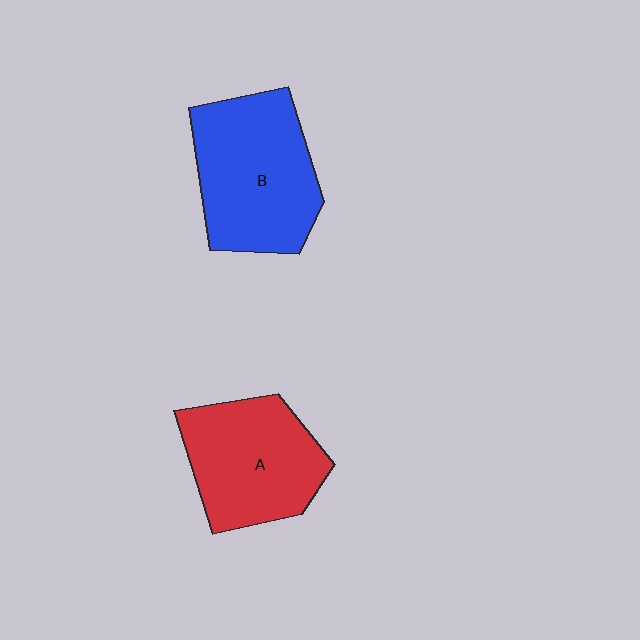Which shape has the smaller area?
Shape A (red).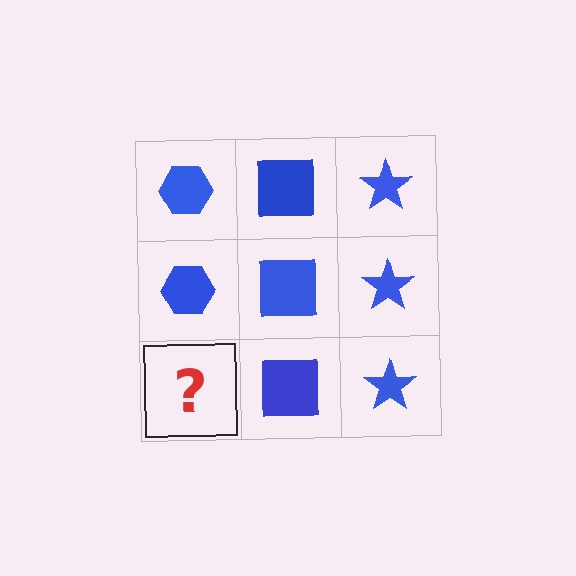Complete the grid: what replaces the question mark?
The question mark should be replaced with a blue hexagon.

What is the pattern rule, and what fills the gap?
The rule is that each column has a consistent shape. The gap should be filled with a blue hexagon.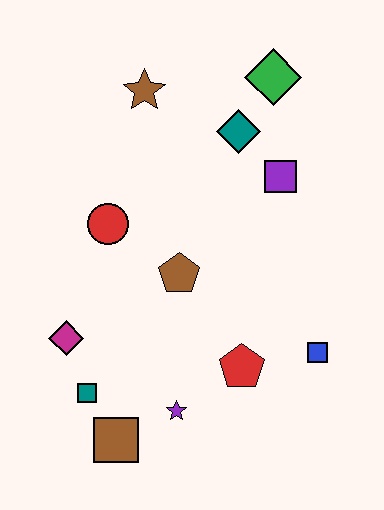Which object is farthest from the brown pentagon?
The green diamond is farthest from the brown pentagon.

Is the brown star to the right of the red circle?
Yes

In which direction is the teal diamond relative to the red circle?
The teal diamond is to the right of the red circle.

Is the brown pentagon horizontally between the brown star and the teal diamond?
Yes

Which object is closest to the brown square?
The teal square is closest to the brown square.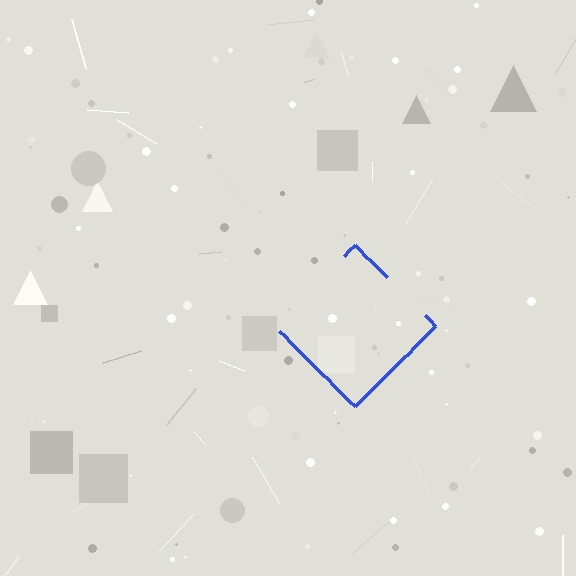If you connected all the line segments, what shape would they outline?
They would outline a diamond.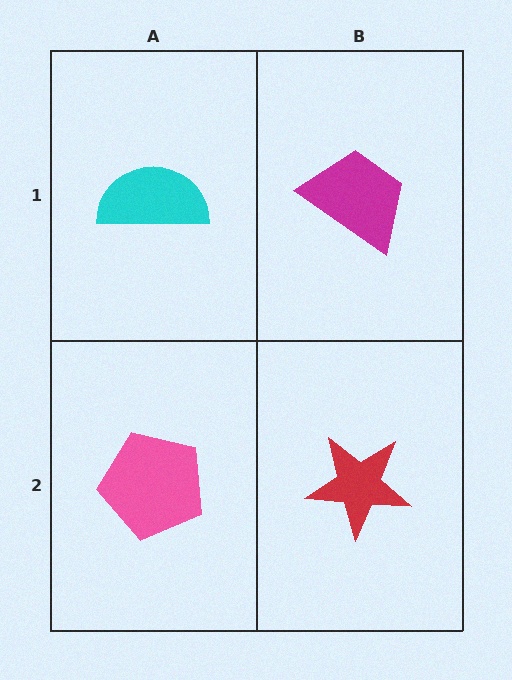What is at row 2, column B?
A red star.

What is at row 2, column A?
A pink pentagon.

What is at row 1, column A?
A cyan semicircle.